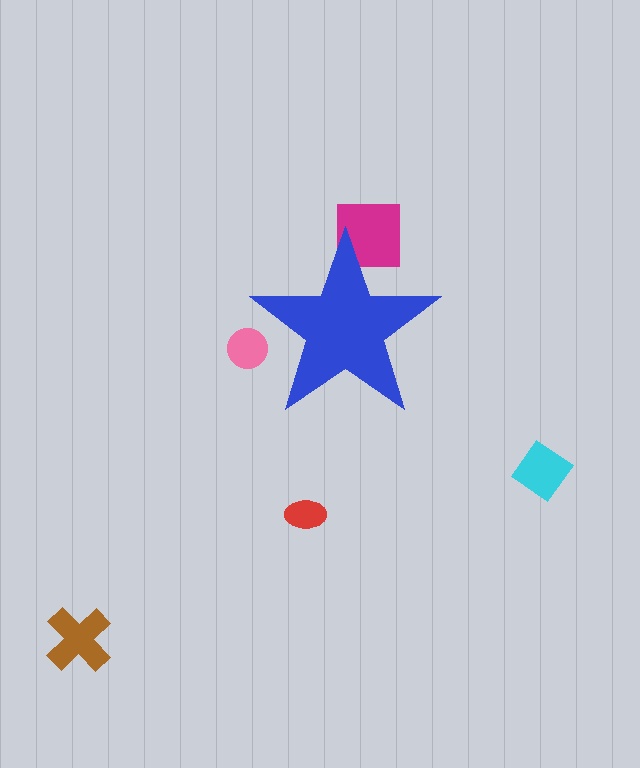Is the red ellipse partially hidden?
No, the red ellipse is fully visible.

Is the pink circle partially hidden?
Yes, the pink circle is partially hidden behind the blue star.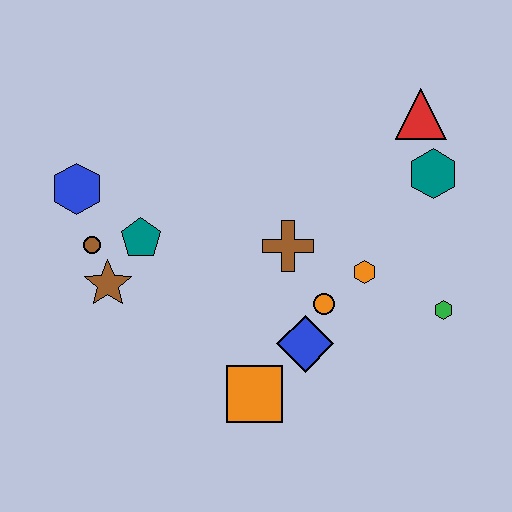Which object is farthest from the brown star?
The red triangle is farthest from the brown star.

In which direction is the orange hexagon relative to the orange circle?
The orange hexagon is to the right of the orange circle.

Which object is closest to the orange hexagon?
The orange circle is closest to the orange hexagon.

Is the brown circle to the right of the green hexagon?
No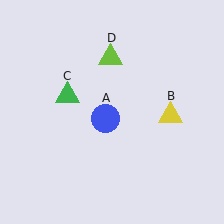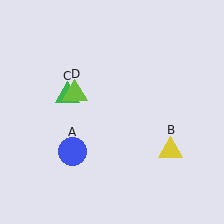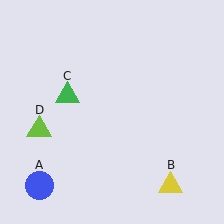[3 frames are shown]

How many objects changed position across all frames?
3 objects changed position: blue circle (object A), yellow triangle (object B), lime triangle (object D).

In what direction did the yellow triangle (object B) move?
The yellow triangle (object B) moved down.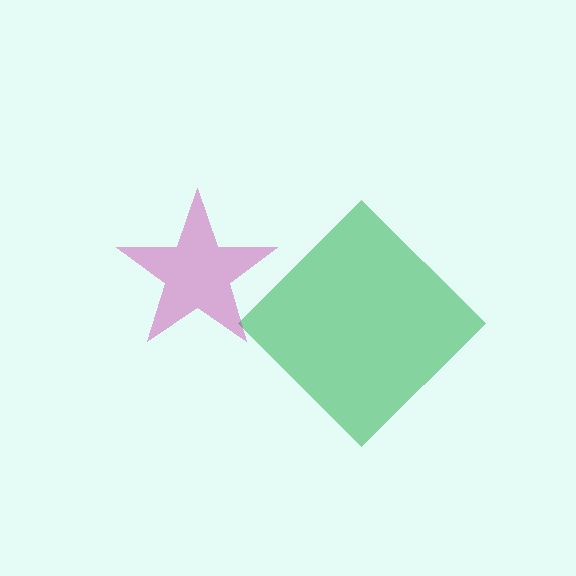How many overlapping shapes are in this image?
There are 2 overlapping shapes in the image.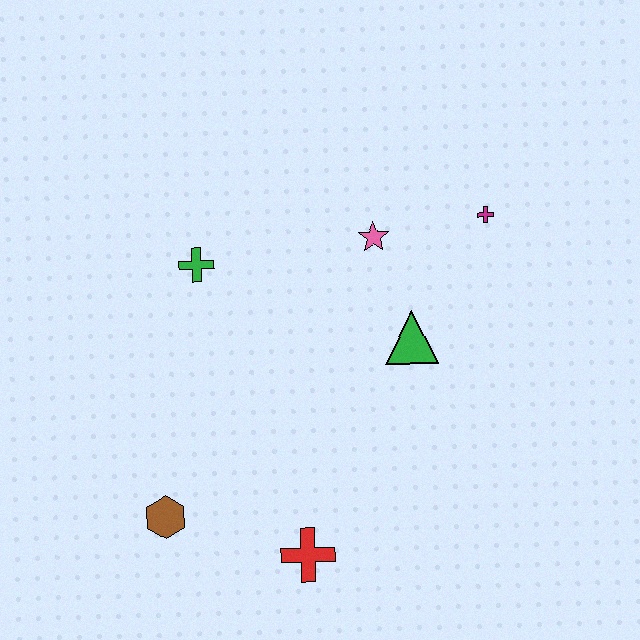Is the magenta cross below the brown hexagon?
No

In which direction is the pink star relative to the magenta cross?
The pink star is to the left of the magenta cross.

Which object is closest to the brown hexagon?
The red cross is closest to the brown hexagon.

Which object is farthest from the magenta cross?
The brown hexagon is farthest from the magenta cross.